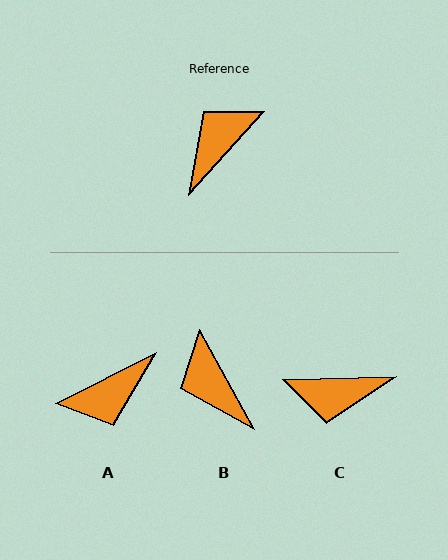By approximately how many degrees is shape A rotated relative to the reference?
Approximately 159 degrees counter-clockwise.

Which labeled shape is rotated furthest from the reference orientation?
A, about 159 degrees away.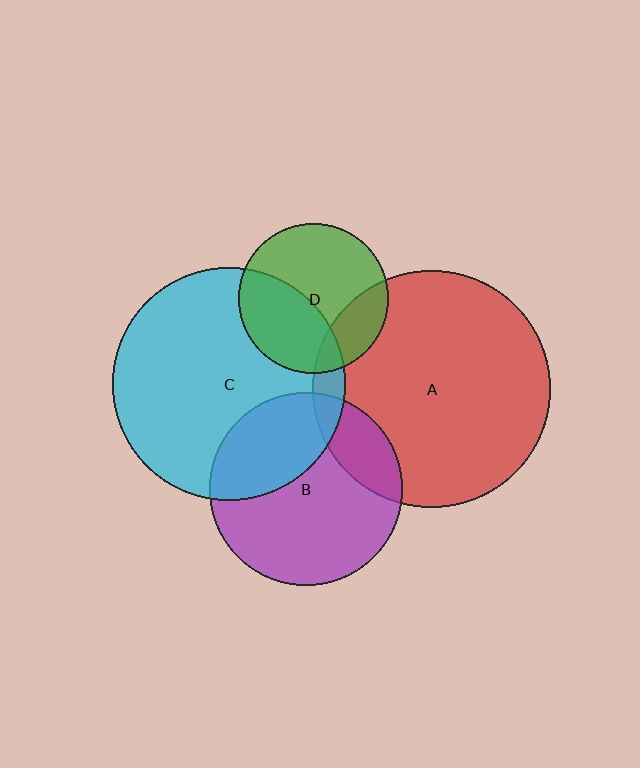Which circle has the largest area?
Circle A (red).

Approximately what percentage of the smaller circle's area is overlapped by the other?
Approximately 5%.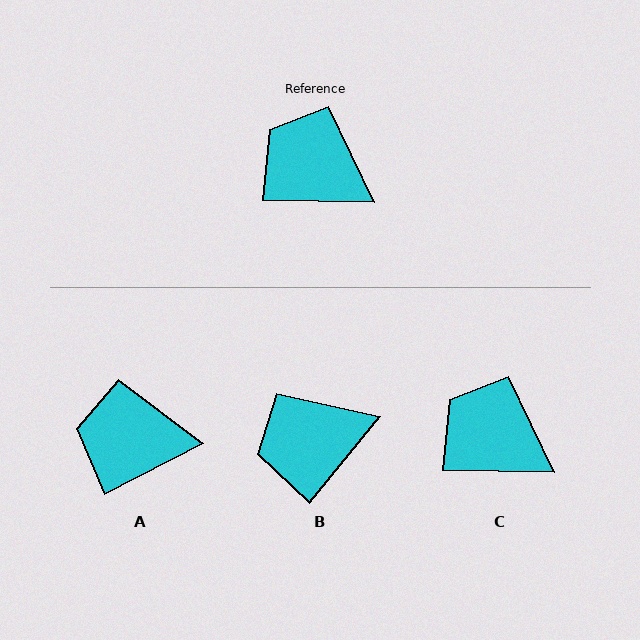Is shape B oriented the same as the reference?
No, it is off by about 52 degrees.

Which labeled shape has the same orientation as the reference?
C.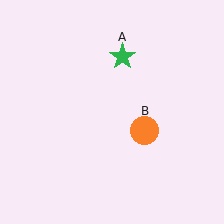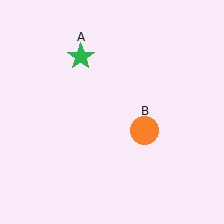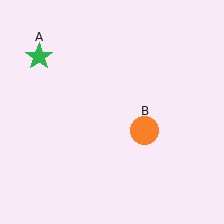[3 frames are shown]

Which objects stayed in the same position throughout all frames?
Orange circle (object B) remained stationary.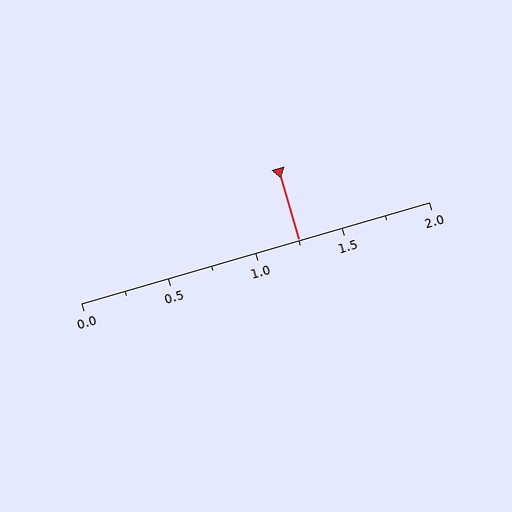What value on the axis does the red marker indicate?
The marker indicates approximately 1.25.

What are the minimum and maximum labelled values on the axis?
The axis runs from 0.0 to 2.0.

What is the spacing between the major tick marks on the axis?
The major ticks are spaced 0.5 apart.